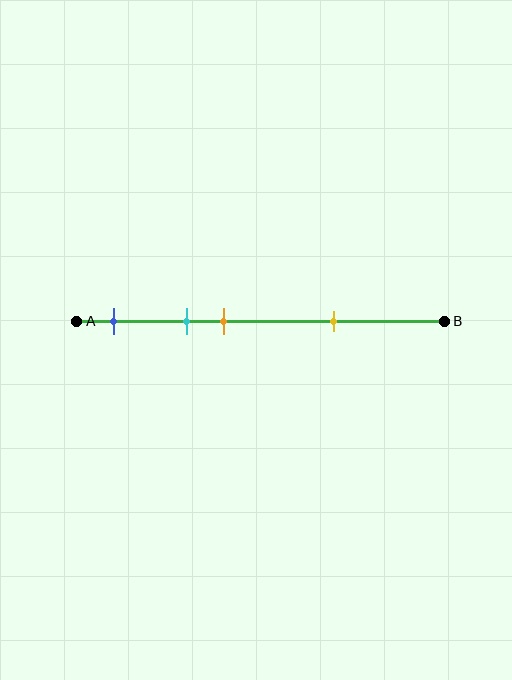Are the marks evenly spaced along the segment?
No, the marks are not evenly spaced.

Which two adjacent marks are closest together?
The cyan and orange marks are the closest adjacent pair.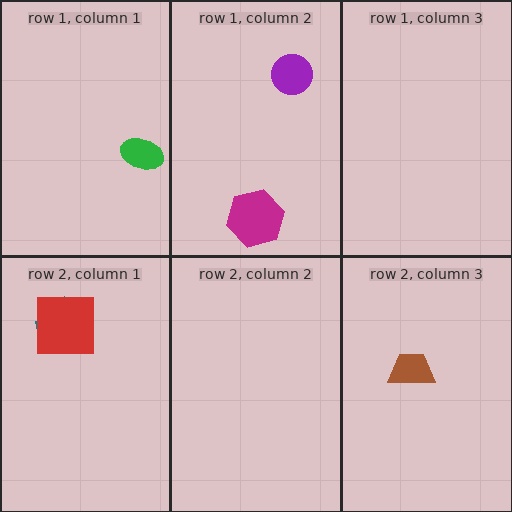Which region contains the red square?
The row 2, column 1 region.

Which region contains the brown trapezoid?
The row 2, column 3 region.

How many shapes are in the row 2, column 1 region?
2.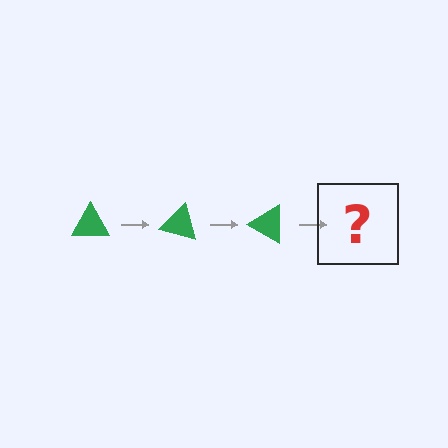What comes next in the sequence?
The next element should be a green triangle rotated 45 degrees.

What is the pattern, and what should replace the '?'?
The pattern is that the triangle rotates 15 degrees each step. The '?' should be a green triangle rotated 45 degrees.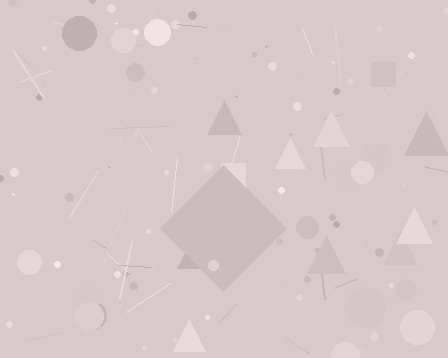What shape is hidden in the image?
A diamond is hidden in the image.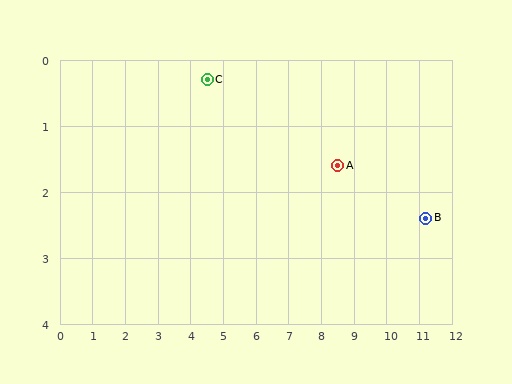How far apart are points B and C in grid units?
Points B and C are about 7.0 grid units apart.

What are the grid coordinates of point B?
Point B is at approximately (11.2, 2.4).